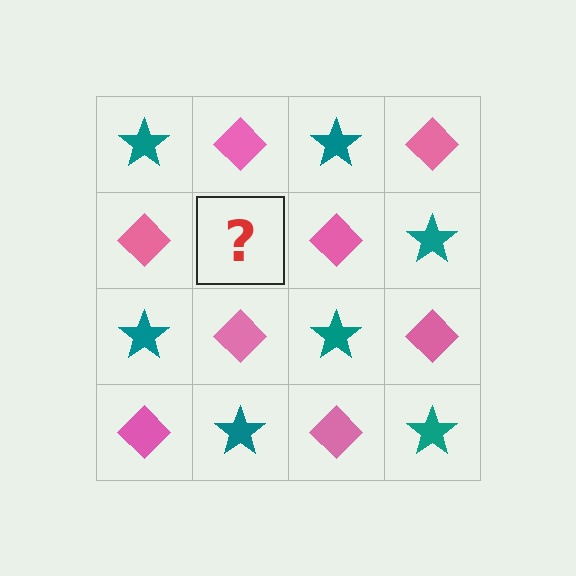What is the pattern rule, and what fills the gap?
The rule is that it alternates teal star and pink diamond in a checkerboard pattern. The gap should be filled with a teal star.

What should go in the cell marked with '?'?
The missing cell should contain a teal star.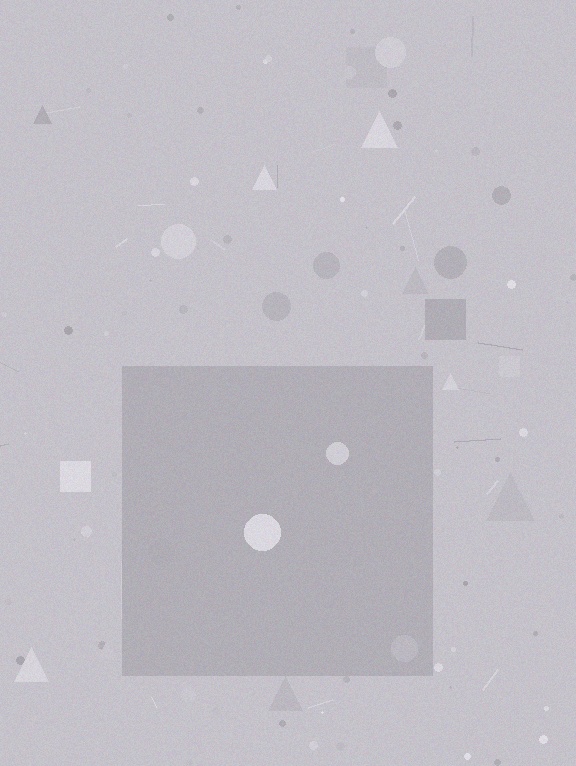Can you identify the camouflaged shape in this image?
The camouflaged shape is a square.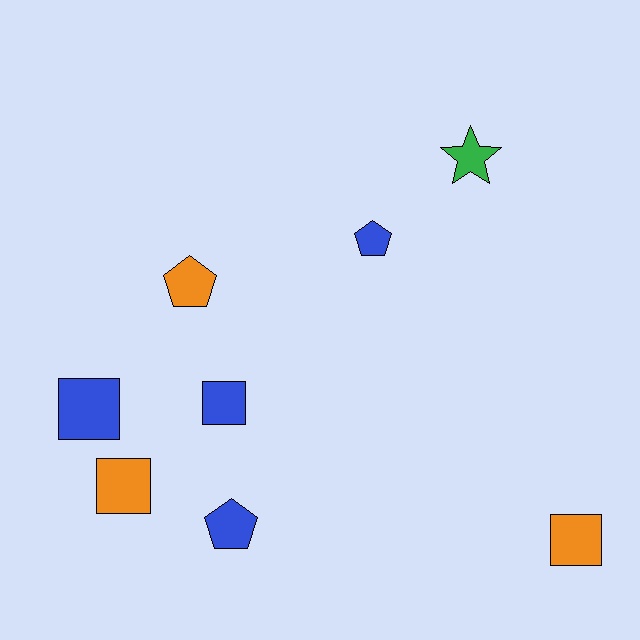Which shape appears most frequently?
Square, with 4 objects.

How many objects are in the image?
There are 8 objects.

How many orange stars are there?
There are no orange stars.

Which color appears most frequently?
Blue, with 4 objects.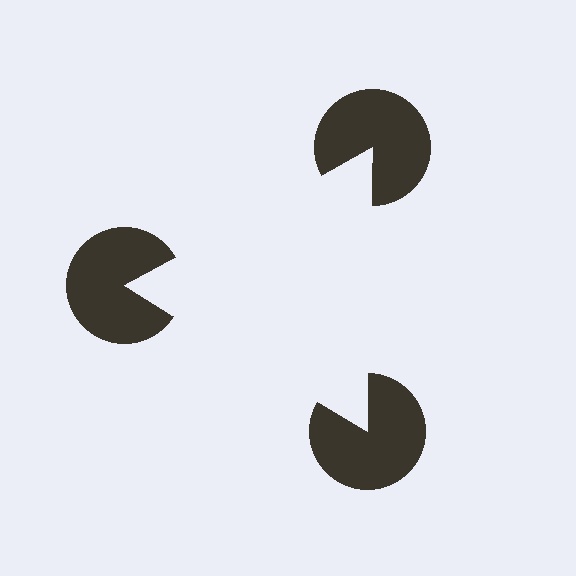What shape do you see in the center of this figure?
An illusory triangle — its edges are inferred from the aligned wedge cuts in the pac-man discs, not physically drawn.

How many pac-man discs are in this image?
There are 3 — one at each vertex of the illusory triangle.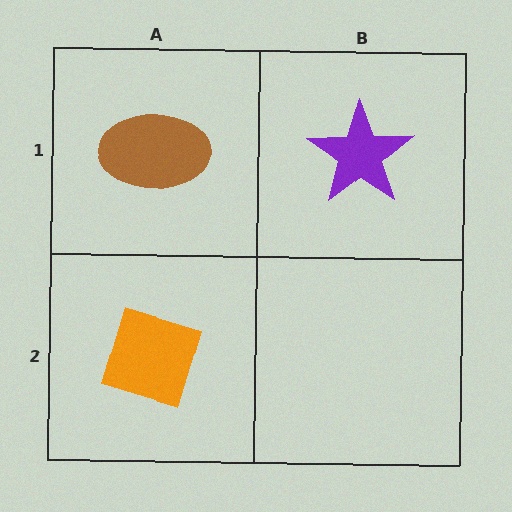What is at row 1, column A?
A brown ellipse.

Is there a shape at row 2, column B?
No, that cell is empty.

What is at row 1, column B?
A purple star.